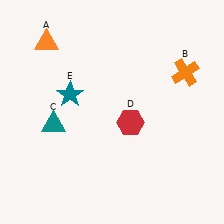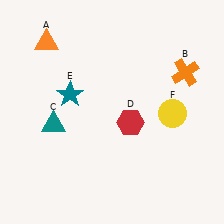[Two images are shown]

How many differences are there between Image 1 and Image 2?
There is 1 difference between the two images.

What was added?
A yellow circle (F) was added in Image 2.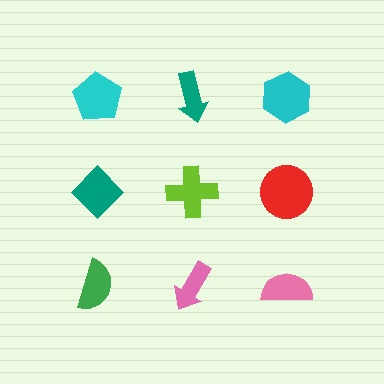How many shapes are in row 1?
3 shapes.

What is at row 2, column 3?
A red circle.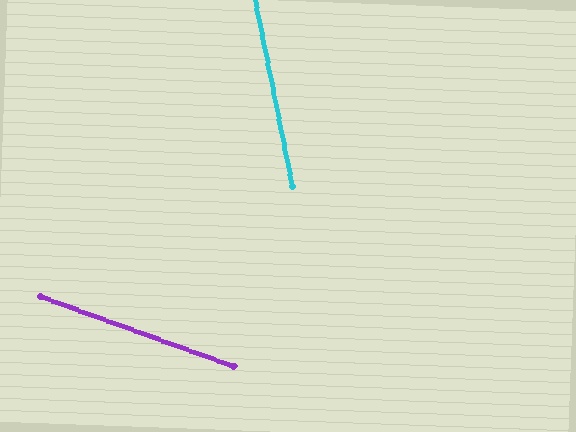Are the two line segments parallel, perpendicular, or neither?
Neither parallel nor perpendicular — they differ by about 59°.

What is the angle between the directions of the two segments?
Approximately 59 degrees.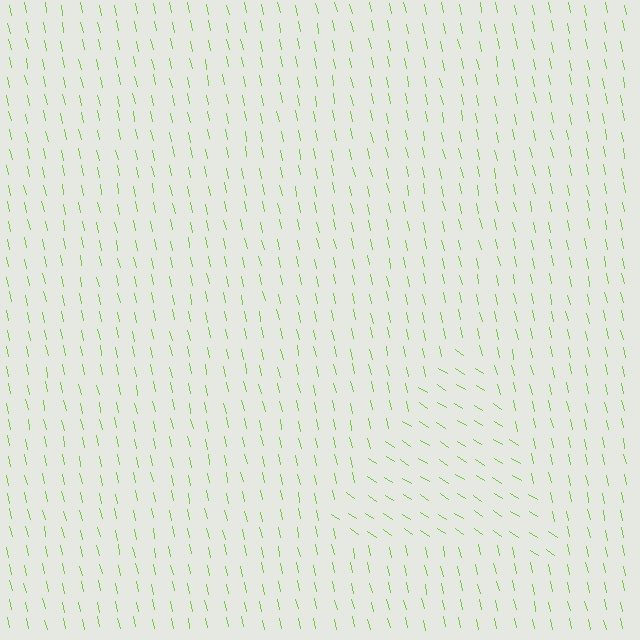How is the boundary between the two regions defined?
The boundary is defined purely by a change in line orientation (approximately 45 degrees difference). All lines are the same color and thickness.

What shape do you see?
I see a triangle.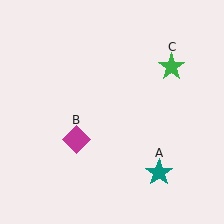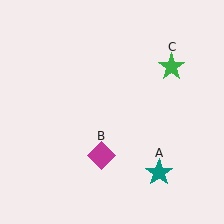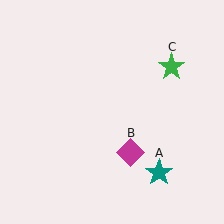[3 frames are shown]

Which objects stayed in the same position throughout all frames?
Teal star (object A) and green star (object C) remained stationary.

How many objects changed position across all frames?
1 object changed position: magenta diamond (object B).